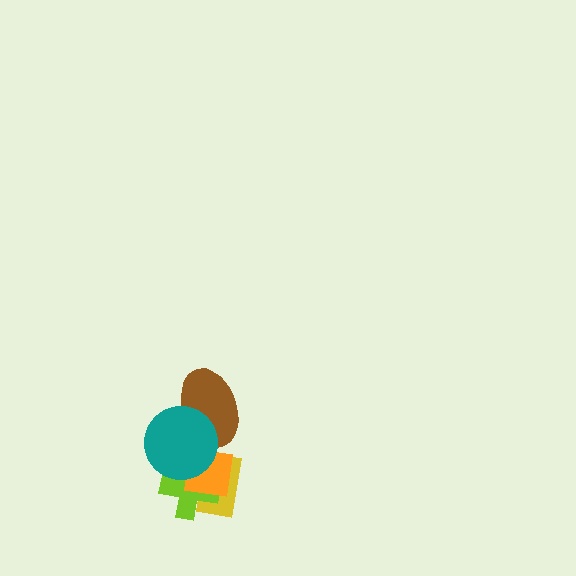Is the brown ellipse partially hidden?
Yes, it is partially covered by another shape.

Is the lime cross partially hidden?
Yes, it is partially covered by another shape.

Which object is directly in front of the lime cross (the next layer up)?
The orange square is directly in front of the lime cross.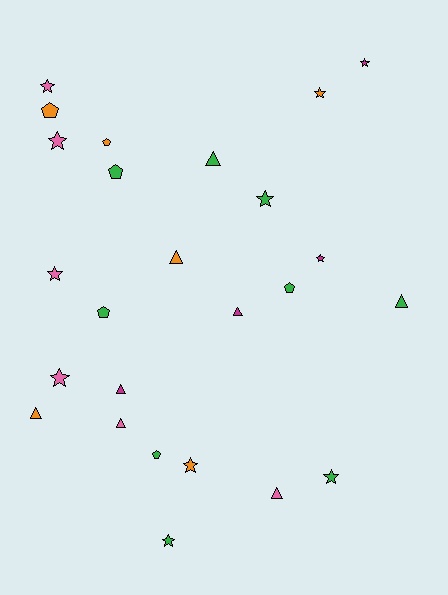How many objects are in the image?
There are 25 objects.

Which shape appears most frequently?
Star, with 11 objects.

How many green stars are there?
There are 3 green stars.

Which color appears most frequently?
Green, with 9 objects.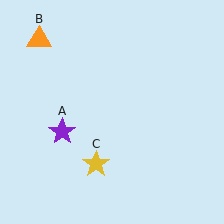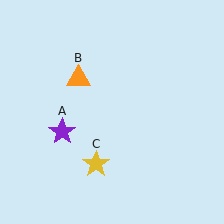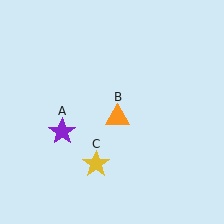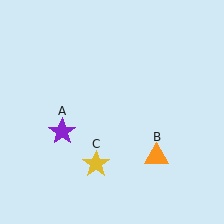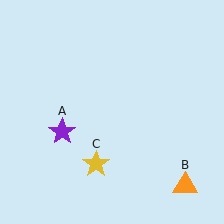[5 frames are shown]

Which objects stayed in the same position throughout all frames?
Purple star (object A) and yellow star (object C) remained stationary.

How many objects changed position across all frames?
1 object changed position: orange triangle (object B).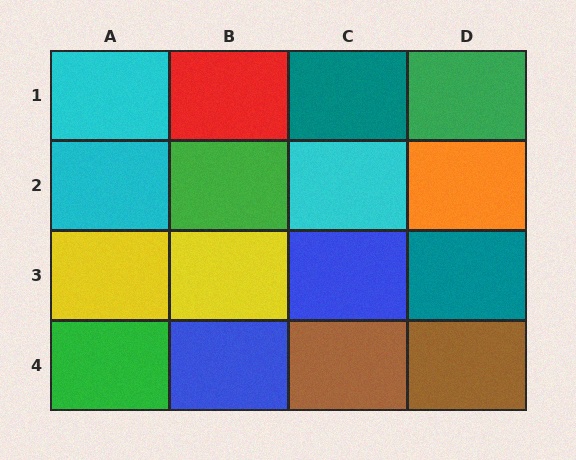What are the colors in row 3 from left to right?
Yellow, yellow, blue, teal.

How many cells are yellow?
2 cells are yellow.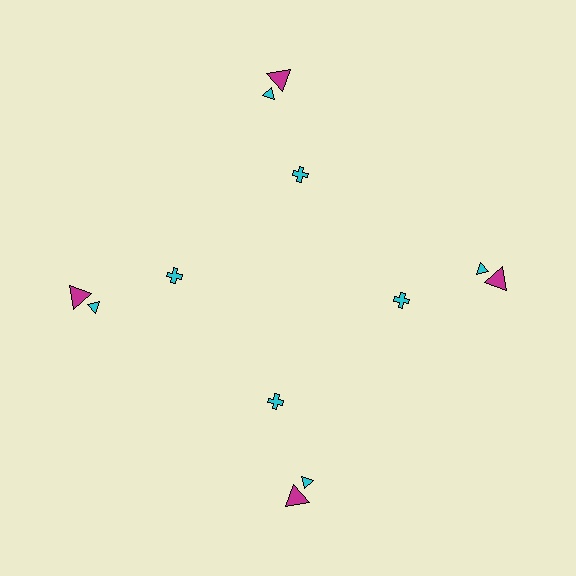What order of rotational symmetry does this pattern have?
This pattern has 4-fold rotational symmetry.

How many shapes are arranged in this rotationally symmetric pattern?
There are 12 shapes, arranged in 4 groups of 3.